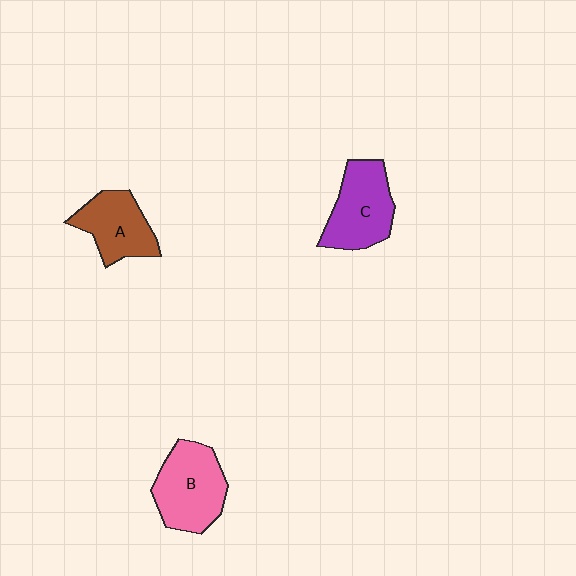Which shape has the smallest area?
Shape A (brown).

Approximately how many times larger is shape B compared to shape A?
Approximately 1.2 times.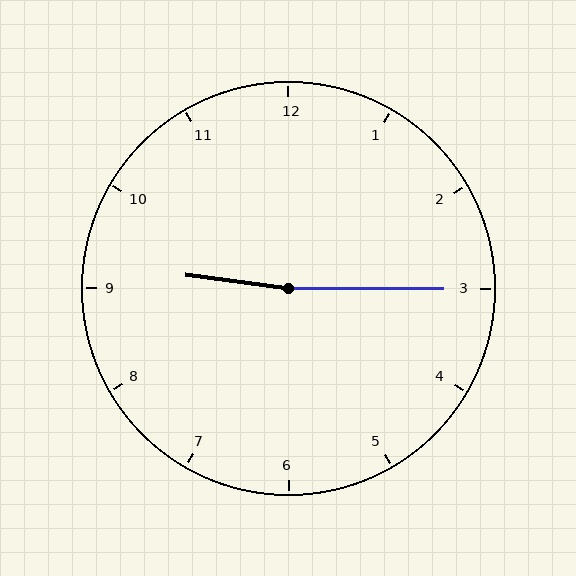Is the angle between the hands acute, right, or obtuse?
It is obtuse.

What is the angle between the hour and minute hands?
Approximately 172 degrees.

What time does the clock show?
9:15.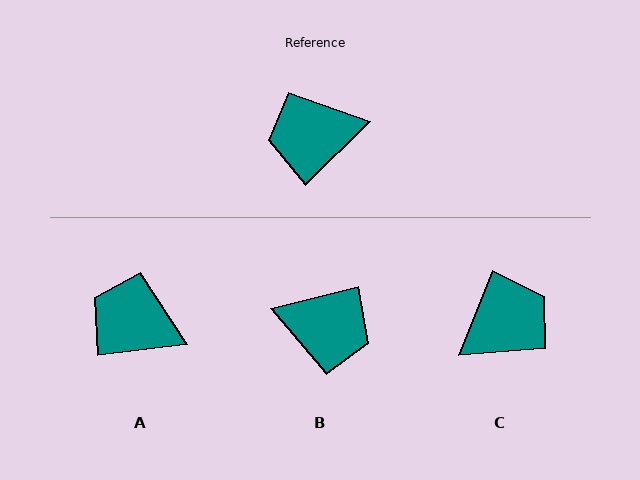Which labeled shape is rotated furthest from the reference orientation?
C, about 156 degrees away.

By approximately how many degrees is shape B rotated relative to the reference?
Approximately 149 degrees counter-clockwise.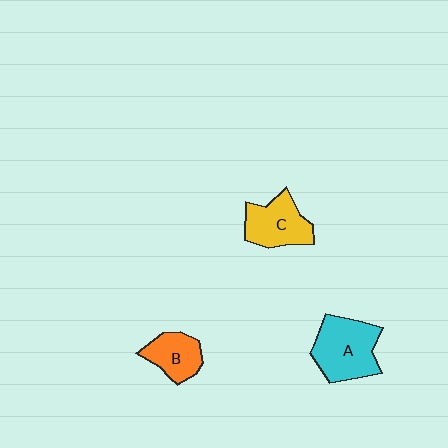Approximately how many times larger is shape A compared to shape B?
Approximately 1.6 times.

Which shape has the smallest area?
Shape B (orange).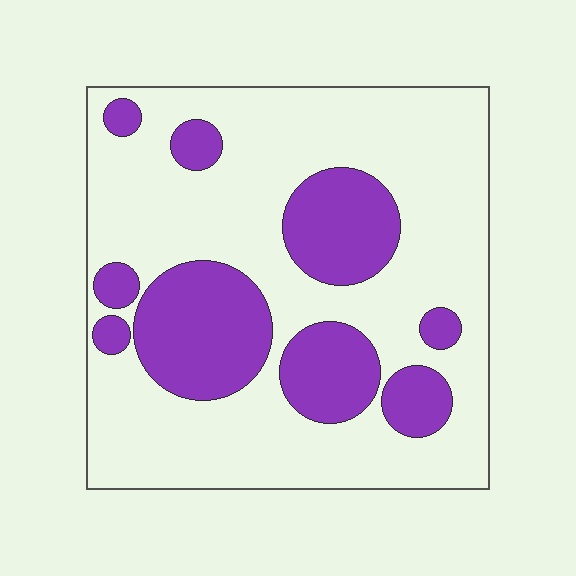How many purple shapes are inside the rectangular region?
9.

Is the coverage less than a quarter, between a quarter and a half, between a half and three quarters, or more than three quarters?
Between a quarter and a half.